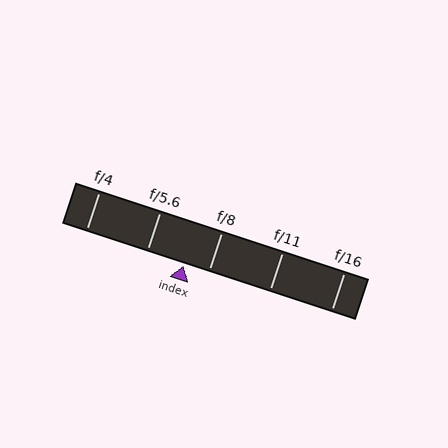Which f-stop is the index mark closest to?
The index mark is closest to f/8.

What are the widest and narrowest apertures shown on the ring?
The widest aperture shown is f/4 and the narrowest is f/16.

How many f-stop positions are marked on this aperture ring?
There are 5 f-stop positions marked.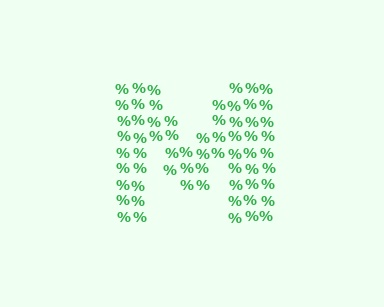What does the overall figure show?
The overall figure shows the letter M.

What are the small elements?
The small elements are percent signs.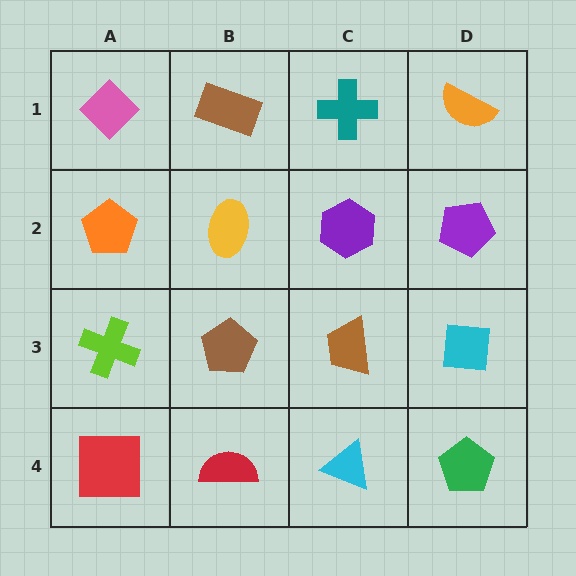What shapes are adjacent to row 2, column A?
A pink diamond (row 1, column A), a lime cross (row 3, column A), a yellow ellipse (row 2, column B).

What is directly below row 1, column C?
A purple hexagon.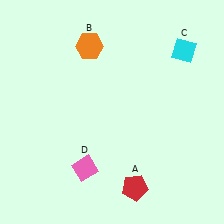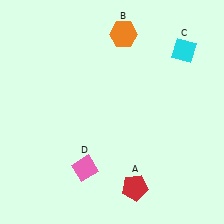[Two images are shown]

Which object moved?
The orange hexagon (B) moved right.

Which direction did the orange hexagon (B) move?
The orange hexagon (B) moved right.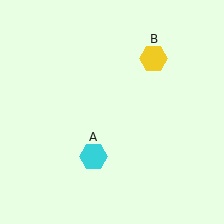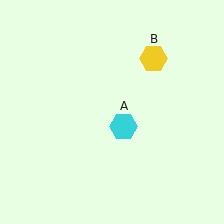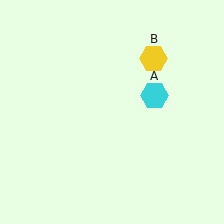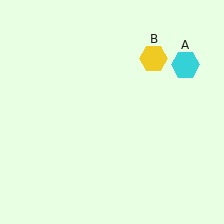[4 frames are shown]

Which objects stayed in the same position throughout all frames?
Yellow hexagon (object B) remained stationary.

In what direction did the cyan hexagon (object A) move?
The cyan hexagon (object A) moved up and to the right.